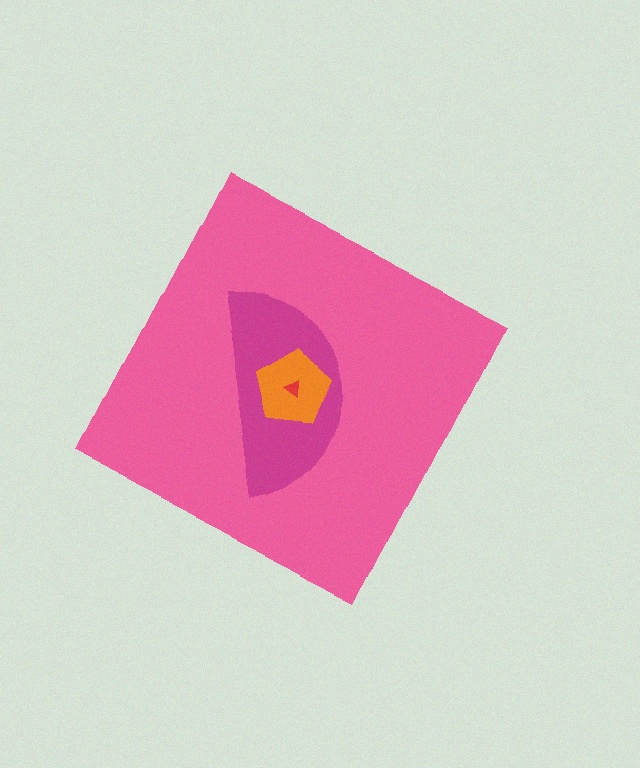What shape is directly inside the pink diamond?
The magenta semicircle.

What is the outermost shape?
The pink diamond.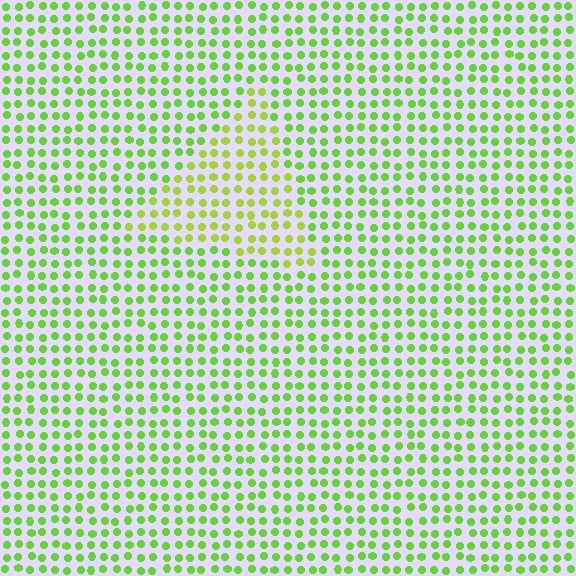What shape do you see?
I see a triangle.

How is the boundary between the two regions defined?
The boundary is defined purely by a slight shift in hue (about 22 degrees). Spacing, size, and orientation are identical on both sides.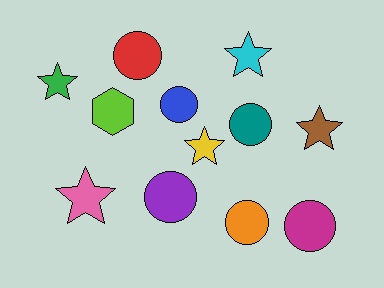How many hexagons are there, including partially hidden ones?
There is 1 hexagon.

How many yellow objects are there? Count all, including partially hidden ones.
There is 1 yellow object.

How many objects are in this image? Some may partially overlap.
There are 12 objects.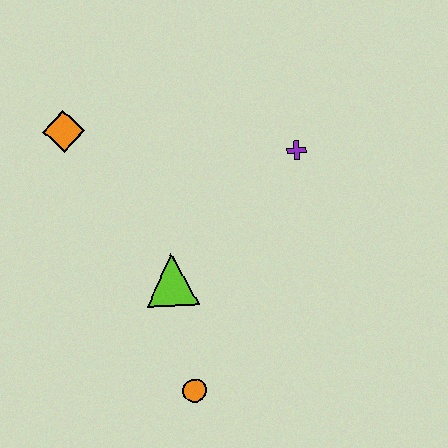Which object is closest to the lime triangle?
The orange circle is closest to the lime triangle.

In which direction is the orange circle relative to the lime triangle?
The orange circle is below the lime triangle.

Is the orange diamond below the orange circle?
No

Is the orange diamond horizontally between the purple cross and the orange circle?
No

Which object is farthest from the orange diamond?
The orange circle is farthest from the orange diamond.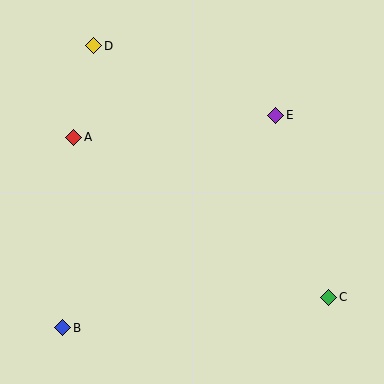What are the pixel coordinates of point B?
Point B is at (63, 328).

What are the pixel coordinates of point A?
Point A is at (74, 137).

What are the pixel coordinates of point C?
Point C is at (329, 297).